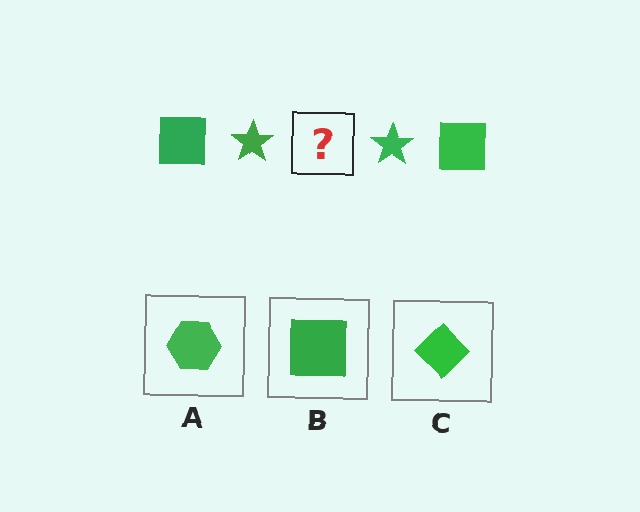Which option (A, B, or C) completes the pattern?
B.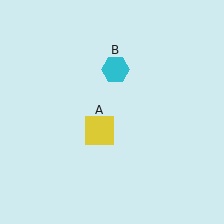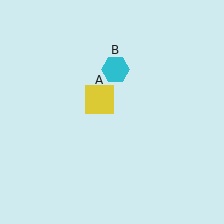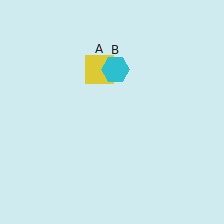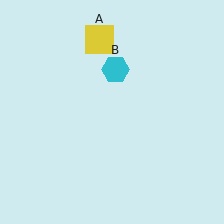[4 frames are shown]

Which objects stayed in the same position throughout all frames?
Cyan hexagon (object B) remained stationary.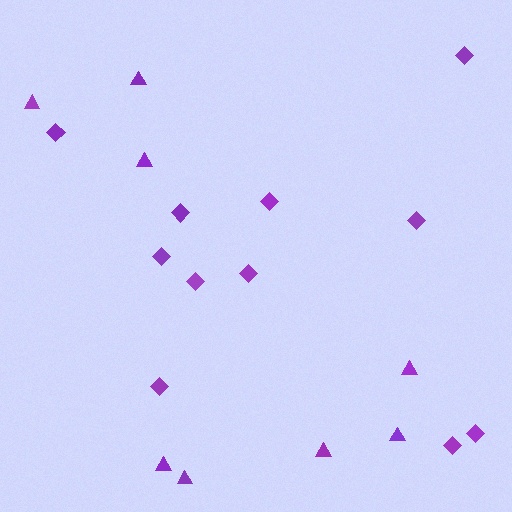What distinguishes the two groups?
There are 2 groups: one group of diamonds (11) and one group of triangles (8).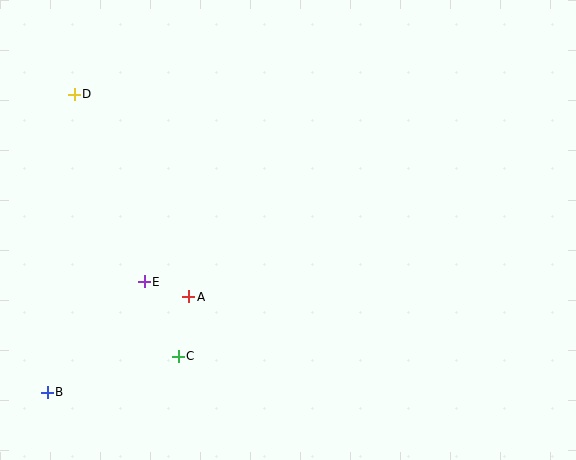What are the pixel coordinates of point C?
Point C is at (178, 356).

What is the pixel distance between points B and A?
The distance between B and A is 171 pixels.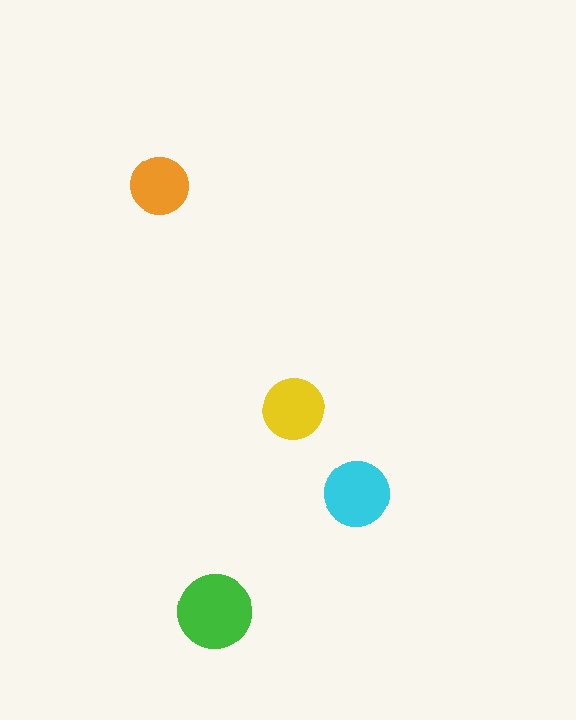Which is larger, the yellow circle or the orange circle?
The yellow one.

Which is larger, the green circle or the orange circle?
The green one.